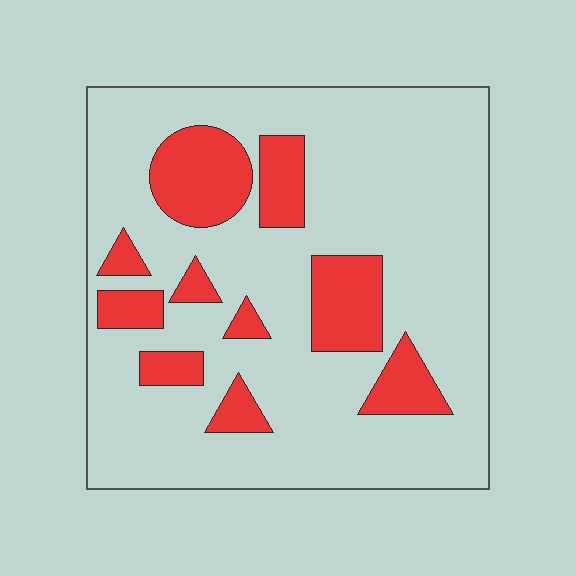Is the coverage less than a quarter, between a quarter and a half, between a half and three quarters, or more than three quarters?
Less than a quarter.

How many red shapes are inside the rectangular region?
10.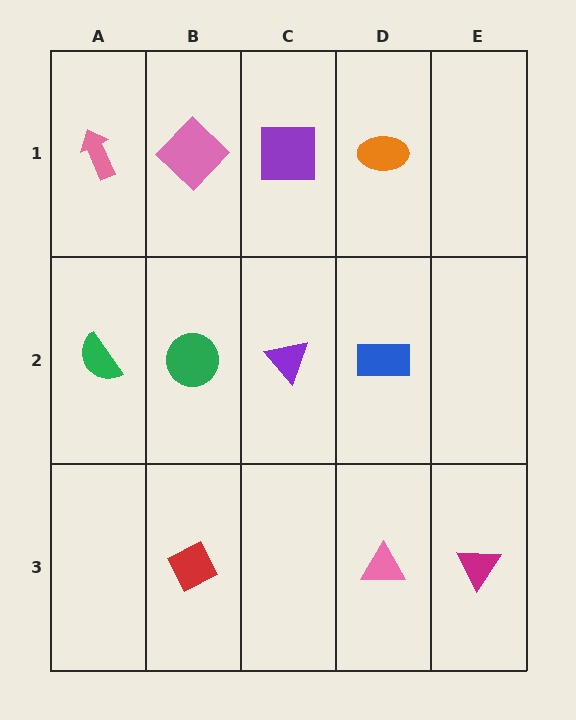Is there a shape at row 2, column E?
No, that cell is empty.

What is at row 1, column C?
A purple square.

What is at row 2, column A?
A green semicircle.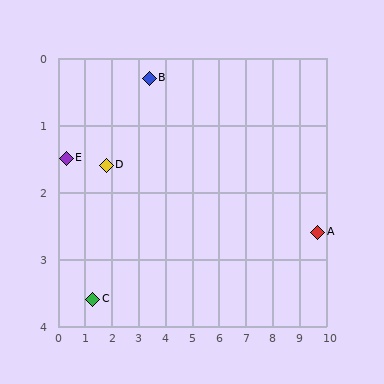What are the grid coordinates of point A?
Point A is at approximately (9.7, 2.6).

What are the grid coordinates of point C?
Point C is at approximately (1.3, 3.6).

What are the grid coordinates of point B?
Point B is at approximately (3.4, 0.3).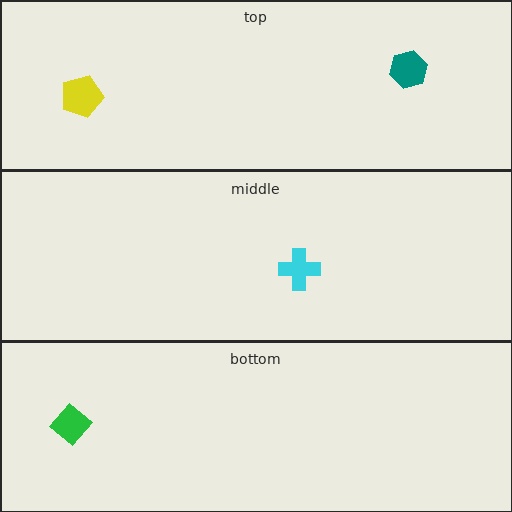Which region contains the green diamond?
The bottom region.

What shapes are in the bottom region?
The green diamond.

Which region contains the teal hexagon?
The top region.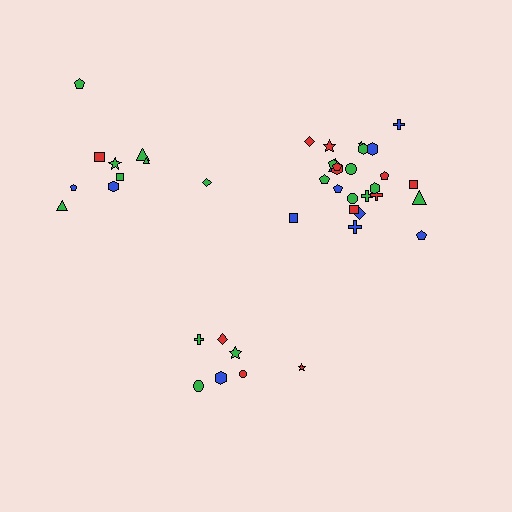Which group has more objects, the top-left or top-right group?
The top-right group.